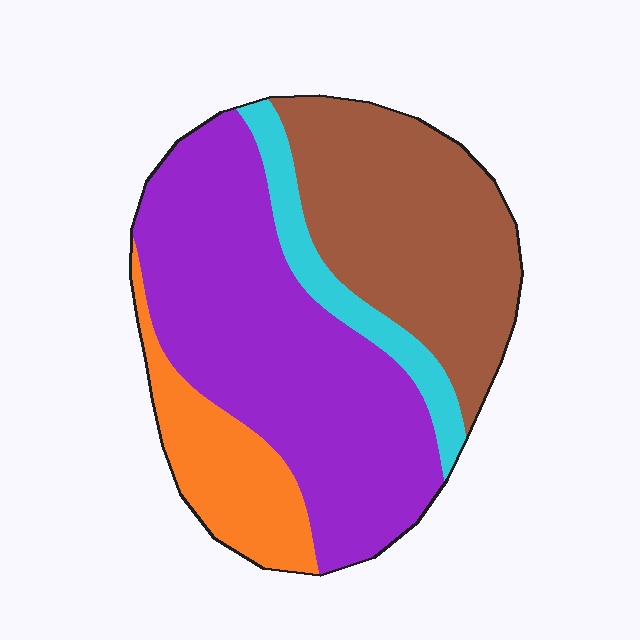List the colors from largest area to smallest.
From largest to smallest: purple, brown, orange, cyan.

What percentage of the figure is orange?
Orange covers 14% of the figure.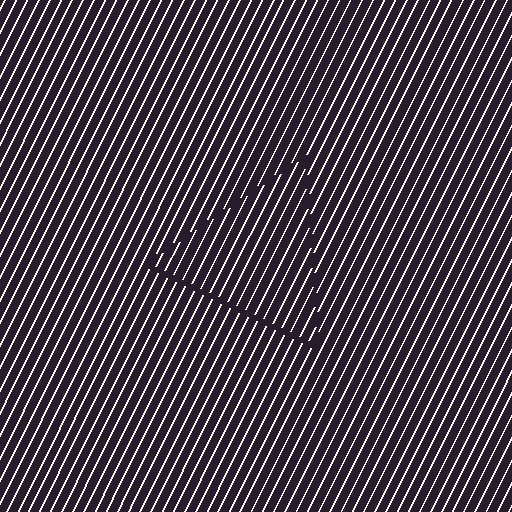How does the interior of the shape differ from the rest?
The interior of the shape contains the same grating, shifted by half a period — the contour is defined by the phase discontinuity where line-ends from the inner and outer gratings abut.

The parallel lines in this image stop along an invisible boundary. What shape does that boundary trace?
An illusory triangle. The interior of the shape contains the same grating, shifted by half a period — the contour is defined by the phase discontinuity where line-ends from the inner and outer gratings abut.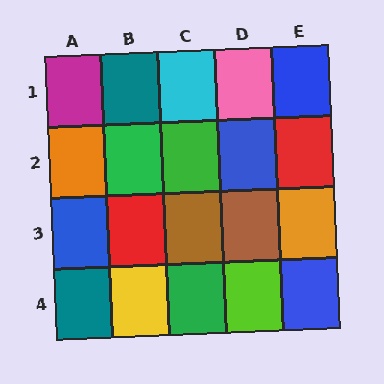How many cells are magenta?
1 cell is magenta.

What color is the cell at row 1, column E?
Blue.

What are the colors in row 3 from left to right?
Blue, red, brown, brown, orange.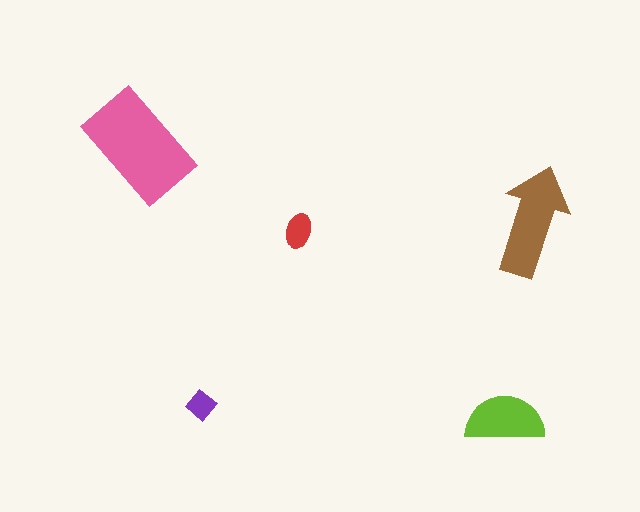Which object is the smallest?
The purple diamond.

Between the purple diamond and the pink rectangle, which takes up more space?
The pink rectangle.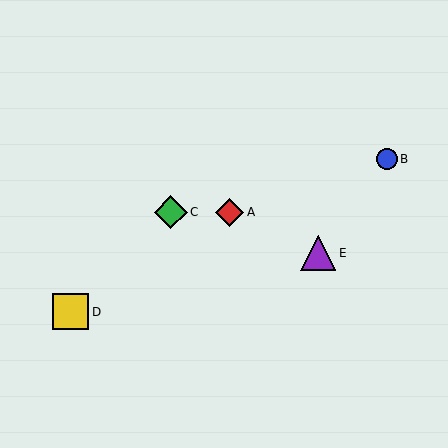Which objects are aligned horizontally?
Objects A, C are aligned horizontally.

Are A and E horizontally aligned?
No, A is at y≈212 and E is at y≈253.